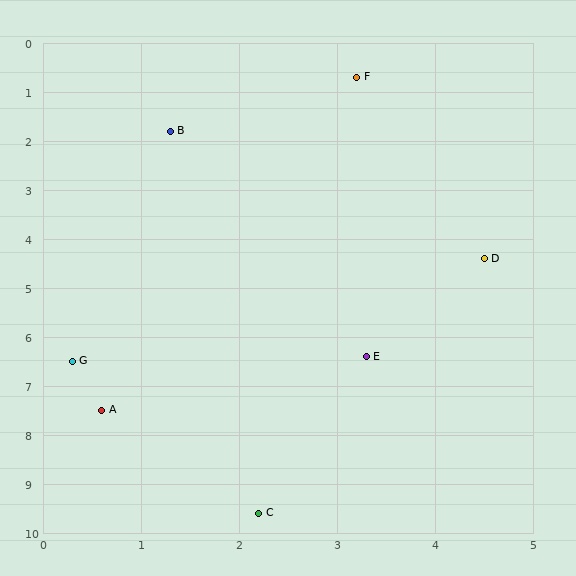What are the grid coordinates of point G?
Point G is at approximately (0.3, 6.5).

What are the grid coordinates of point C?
Point C is at approximately (2.2, 9.6).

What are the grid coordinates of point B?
Point B is at approximately (1.3, 1.8).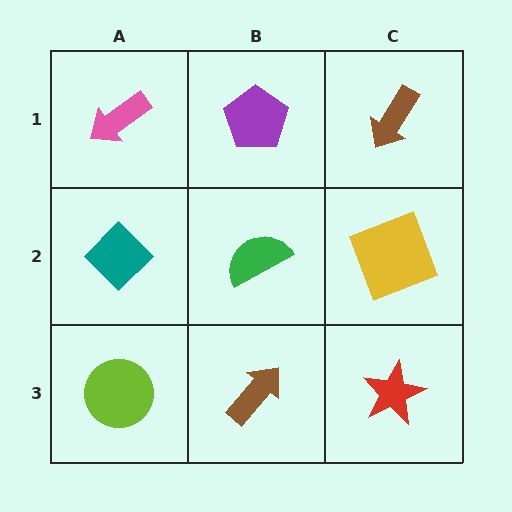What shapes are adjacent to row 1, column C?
A yellow square (row 2, column C), a purple pentagon (row 1, column B).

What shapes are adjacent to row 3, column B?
A green semicircle (row 2, column B), a lime circle (row 3, column A), a red star (row 3, column C).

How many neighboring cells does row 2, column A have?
3.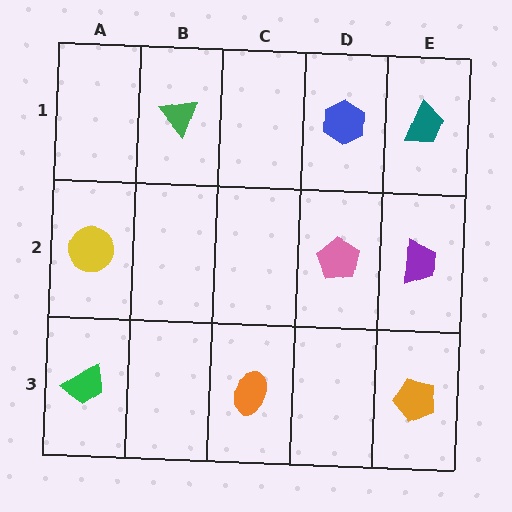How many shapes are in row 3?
3 shapes.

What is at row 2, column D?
A pink pentagon.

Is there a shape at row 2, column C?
No, that cell is empty.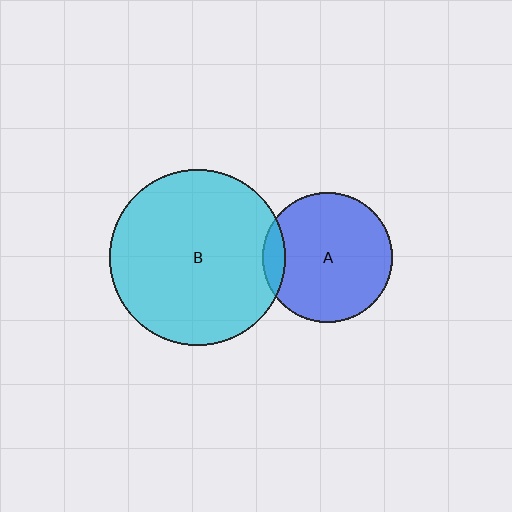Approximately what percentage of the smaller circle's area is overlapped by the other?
Approximately 10%.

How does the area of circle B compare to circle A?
Approximately 1.8 times.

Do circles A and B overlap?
Yes.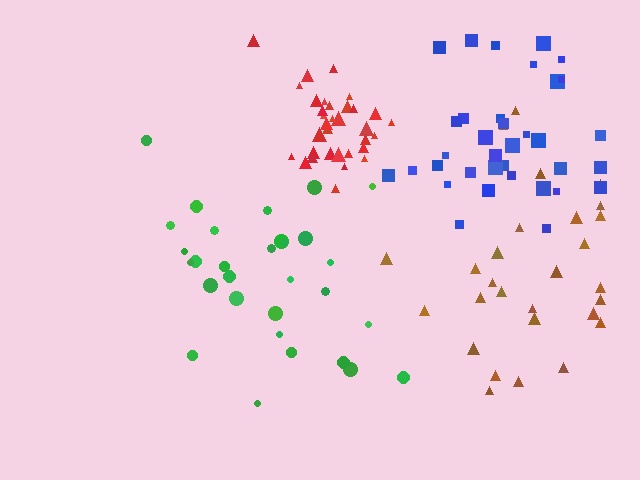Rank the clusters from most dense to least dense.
red, blue, green, brown.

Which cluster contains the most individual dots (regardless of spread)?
Blue (35).